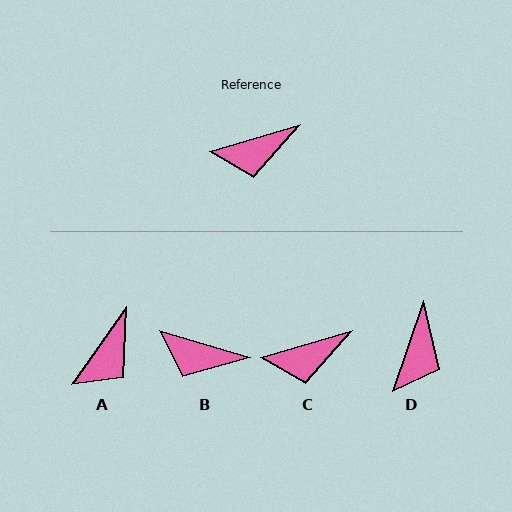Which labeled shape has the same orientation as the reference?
C.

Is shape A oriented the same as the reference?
No, it is off by about 39 degrees.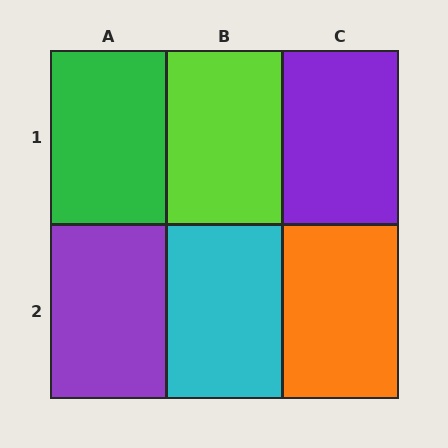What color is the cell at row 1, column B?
Lime.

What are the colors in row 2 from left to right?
Purple, cyan, orange.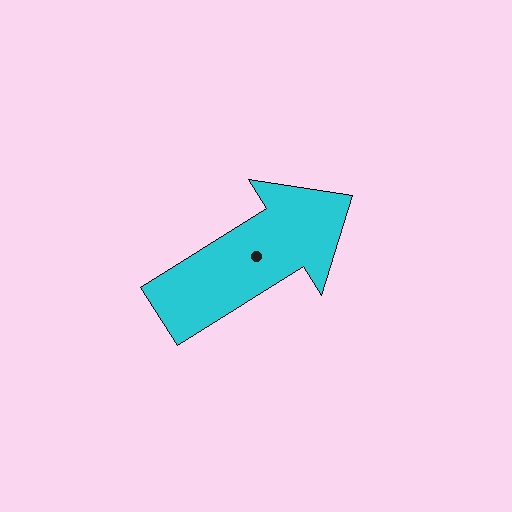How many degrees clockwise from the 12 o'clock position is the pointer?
Approximately 58 degrees.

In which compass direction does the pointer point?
Northeast.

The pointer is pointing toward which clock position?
Roughly 2 o'clock.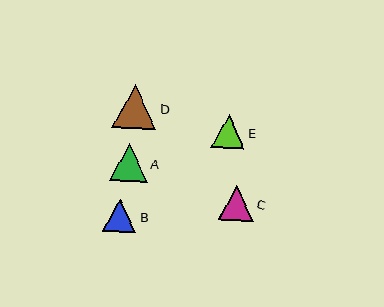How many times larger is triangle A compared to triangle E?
Triangle A is approximately 1.1 times the size of triangle E.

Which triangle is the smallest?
Triangle B is the smallest with a size of approximately 33 pixels.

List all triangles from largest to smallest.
From largest to smallest: D, A, C, E, B.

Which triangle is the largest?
Triangle D is the largest with a size of approximately 44 pixels.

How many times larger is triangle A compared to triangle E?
Triangle A is approximately 1.1 times the size of triangle E.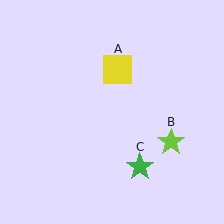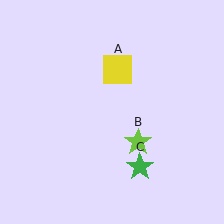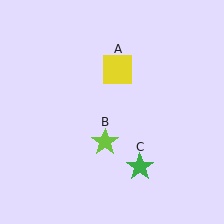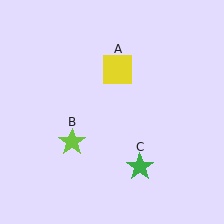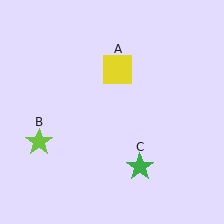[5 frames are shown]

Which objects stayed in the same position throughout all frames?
Yellow square (object A) and green star (object C) remained stationary.